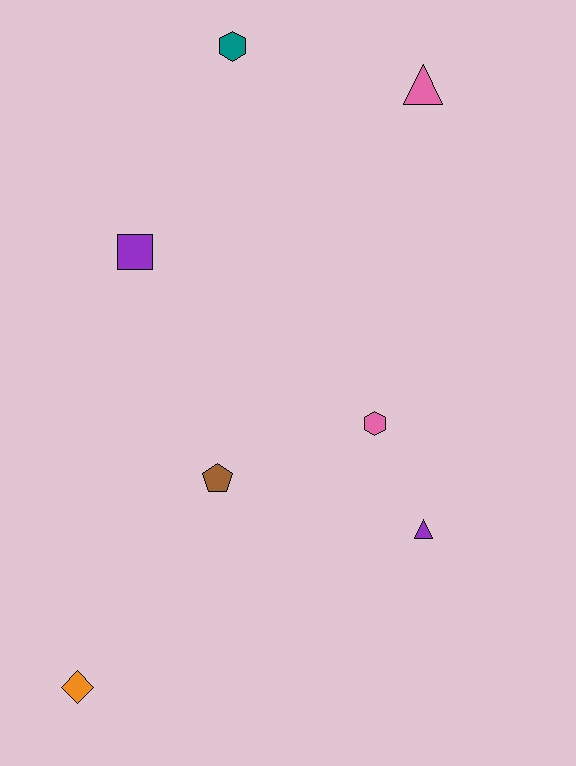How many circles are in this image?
There are no circles.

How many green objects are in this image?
There are no green objects.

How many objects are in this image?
There are 7 objects.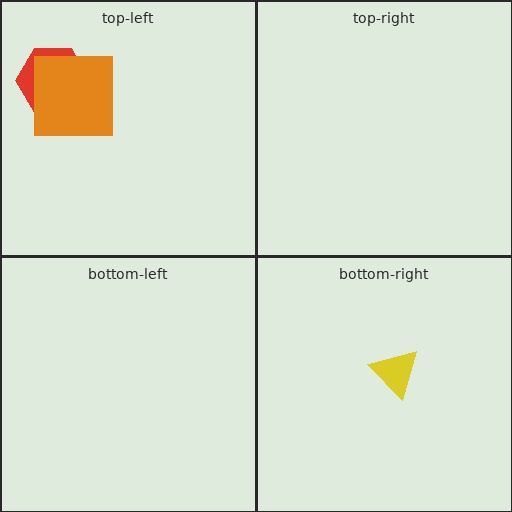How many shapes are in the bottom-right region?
1.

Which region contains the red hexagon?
The top-left region.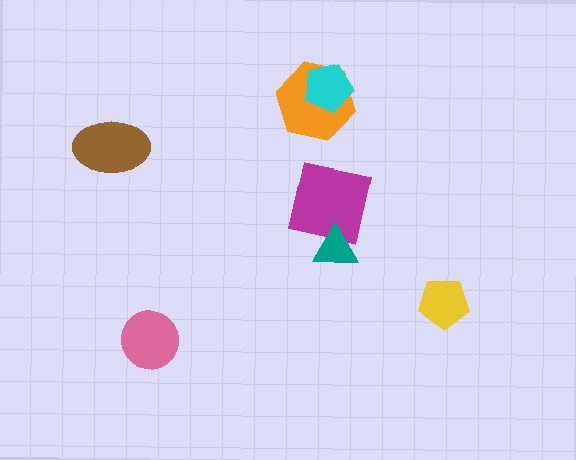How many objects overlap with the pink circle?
0 objects overlap with the pink circle.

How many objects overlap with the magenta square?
1 object overlaps with the magenta square.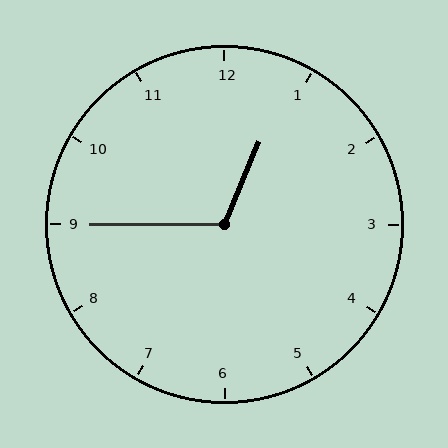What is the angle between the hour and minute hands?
Approximately 112 degrees.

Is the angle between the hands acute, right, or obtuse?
It is obtuse.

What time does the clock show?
12:45.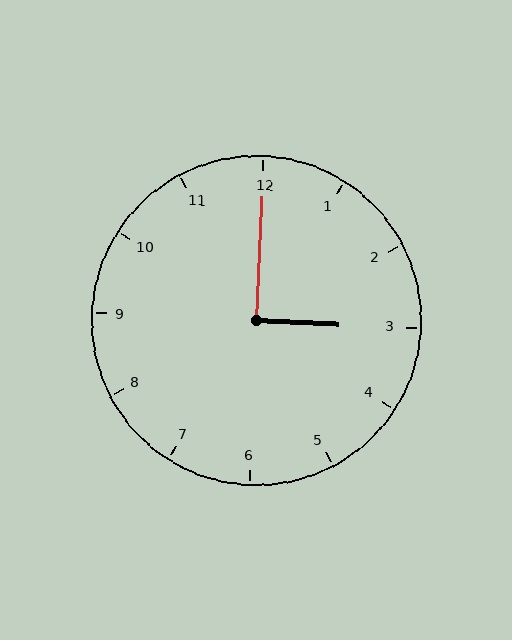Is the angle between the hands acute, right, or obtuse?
It is right.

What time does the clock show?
3:00.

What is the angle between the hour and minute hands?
Approximately 90 degrees.